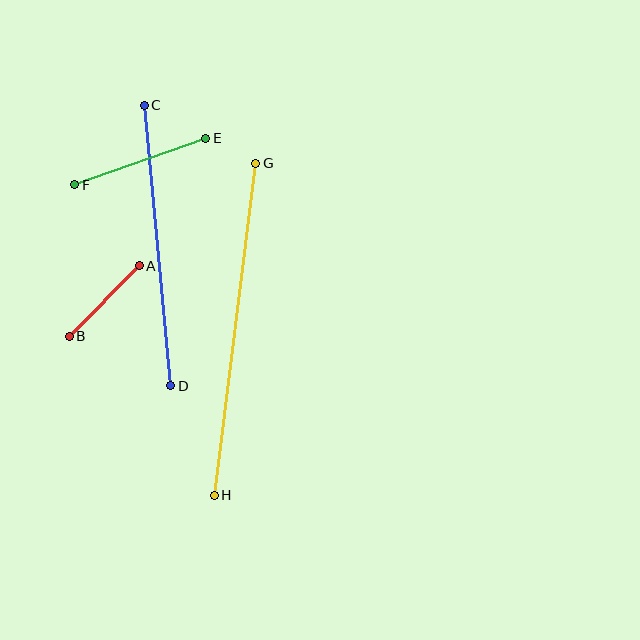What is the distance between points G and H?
The distance is approximately 335 pixels.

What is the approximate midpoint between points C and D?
The midpoint is at approximately (157, 245) pixels.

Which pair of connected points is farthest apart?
Points G and H are farthest apart.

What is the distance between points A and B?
The distance is approximately 99 pixels.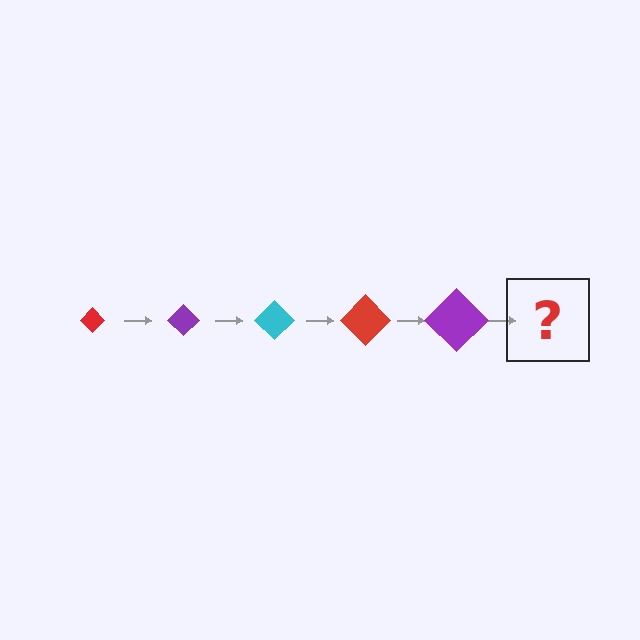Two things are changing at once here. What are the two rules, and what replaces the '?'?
The two rules are that the diamond grows larger each step and the color cycles through red, purple, and cyan. The '?' should be a cyan diamond, larger than the previous one.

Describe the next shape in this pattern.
It should be a cyan diamond, larger than the previous one.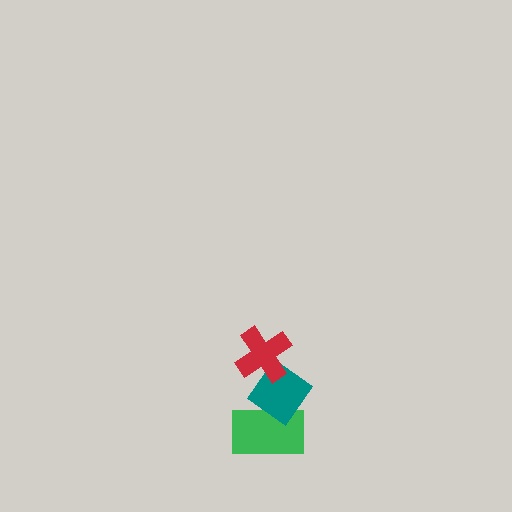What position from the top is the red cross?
The red cross is 1st from the top.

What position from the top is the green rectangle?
The green rectangle is 3rd from the top.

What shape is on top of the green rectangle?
The teal diamond is on top of the green rectangle.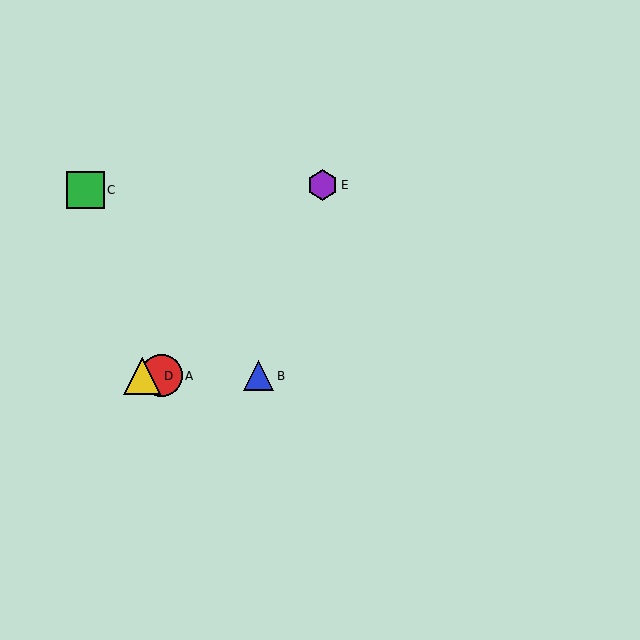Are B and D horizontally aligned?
Yes, both are at y≈376.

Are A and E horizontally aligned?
No, A is at y≈376 and E is at y≈185.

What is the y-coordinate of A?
Object A is at y≈376.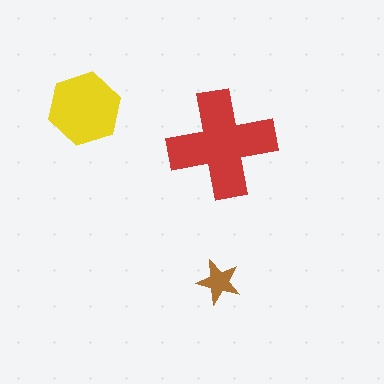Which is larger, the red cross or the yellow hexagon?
The red cross.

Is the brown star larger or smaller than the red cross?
Smaller.